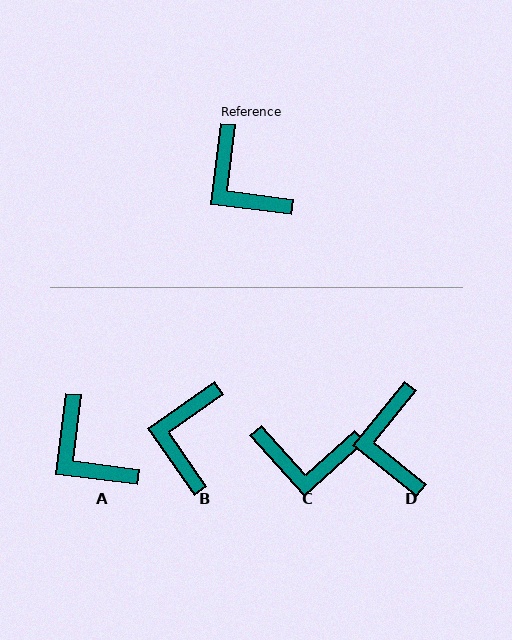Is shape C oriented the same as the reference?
No, it is off by about 49 degrees.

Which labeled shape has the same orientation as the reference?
A.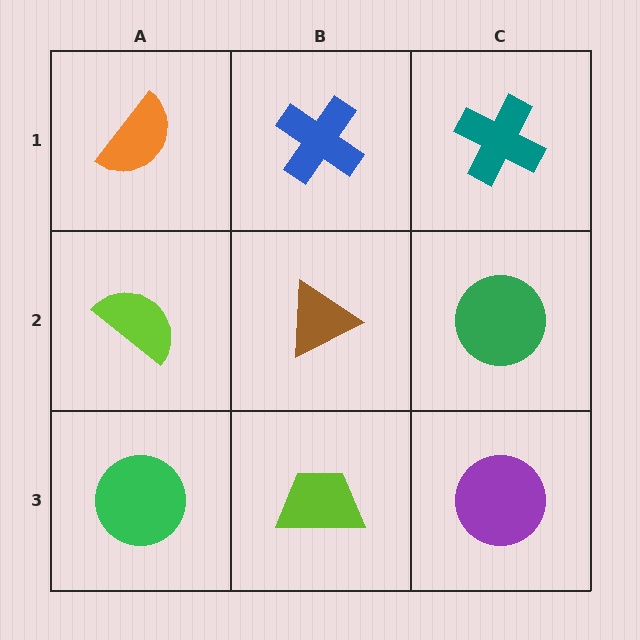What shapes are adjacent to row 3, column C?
A green circle (row 2, column C), a lime trapezoid (row 3, column B).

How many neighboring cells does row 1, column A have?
2.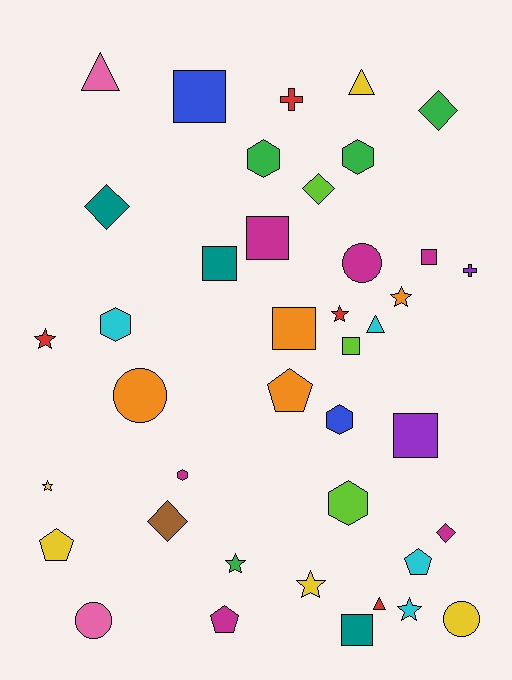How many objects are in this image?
There are 40 objects.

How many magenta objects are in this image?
There are 6 magenta objects.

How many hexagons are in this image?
There are 6 hexagons.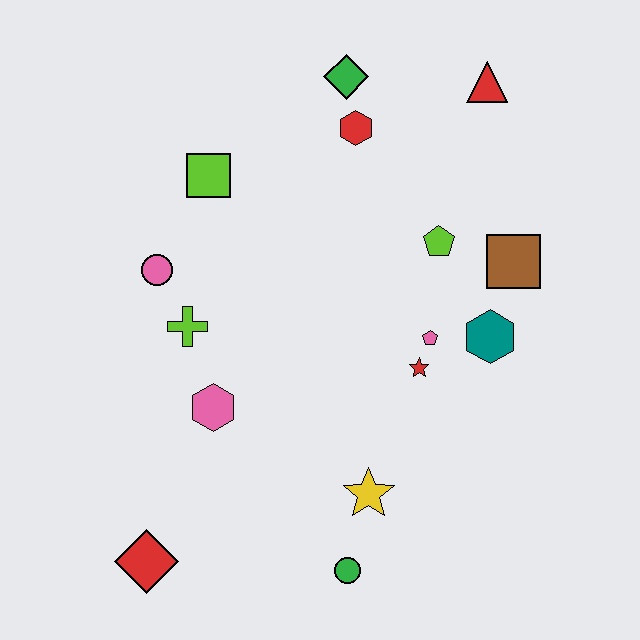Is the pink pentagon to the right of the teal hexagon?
No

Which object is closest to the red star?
The pink pentagon is closest to the red star.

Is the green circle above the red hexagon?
No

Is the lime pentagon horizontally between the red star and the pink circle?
No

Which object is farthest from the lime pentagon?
The red diamond is farthest from the lime pentagon.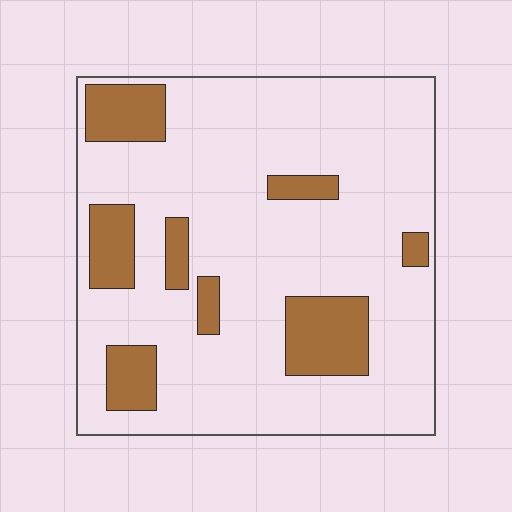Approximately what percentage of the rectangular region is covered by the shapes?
Approximately 20%.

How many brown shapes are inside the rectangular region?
8.